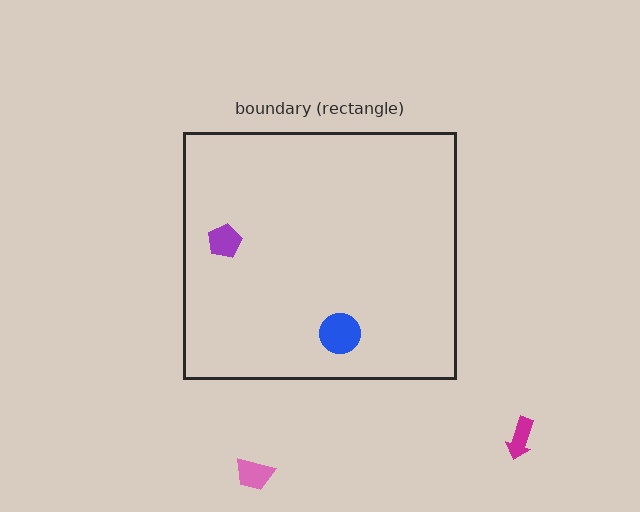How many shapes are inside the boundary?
2 inside, 2 outside.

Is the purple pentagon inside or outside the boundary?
Inside.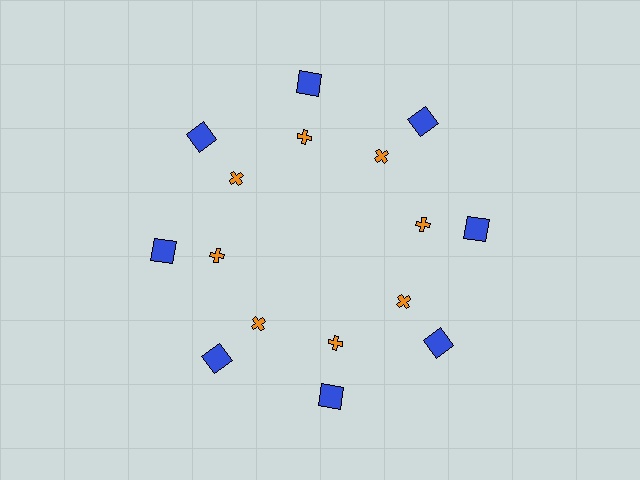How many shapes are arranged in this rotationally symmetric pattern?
There are 16 shapes, arranged in 8 groups of 2.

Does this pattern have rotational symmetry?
Yes, this pattern has 8-fold rotational symmetry. It looks the same after rotating 45 degrees around the center.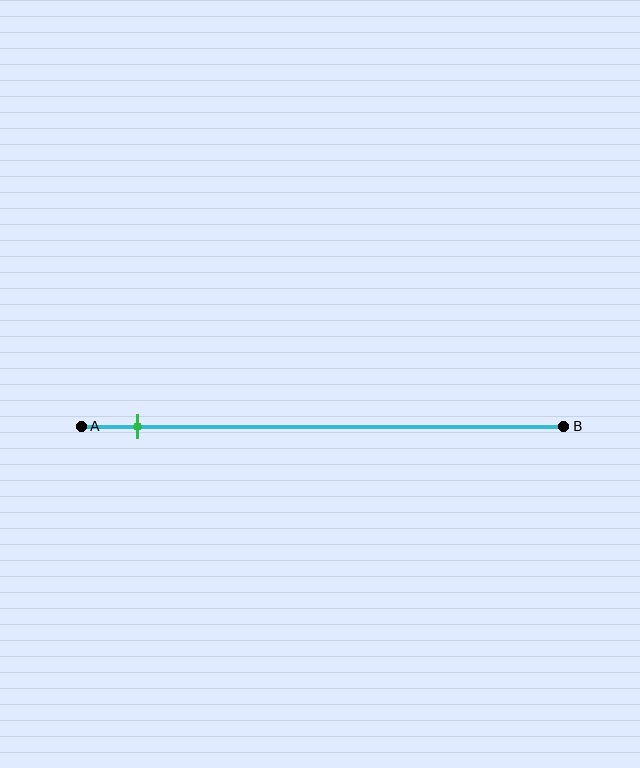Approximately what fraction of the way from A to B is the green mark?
The green mark is approximately 10% of the way from A to B.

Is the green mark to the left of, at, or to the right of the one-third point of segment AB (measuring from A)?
The green mark is to the left of the one-third point of segment AB.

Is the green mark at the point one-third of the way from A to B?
No, the mark is at about 10% from A, not at the 33% one-third point.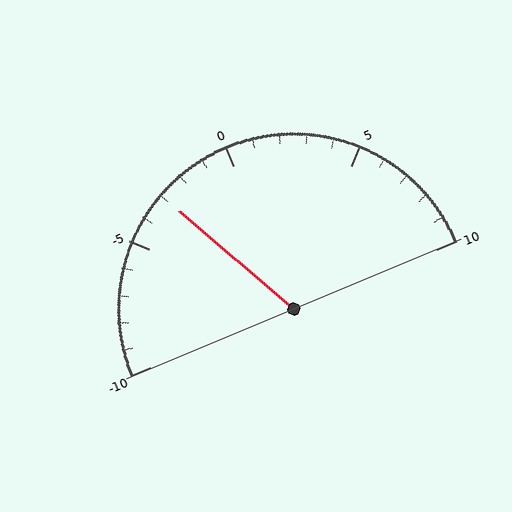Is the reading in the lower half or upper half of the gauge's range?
The reading is in the lower half of the range (-10 to 10).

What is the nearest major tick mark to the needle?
The nearest major tick mark is -5.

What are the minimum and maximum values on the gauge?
The gauge ranges from -10 to 10.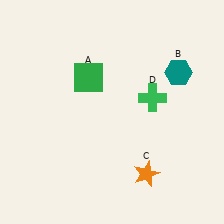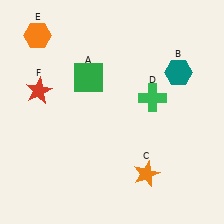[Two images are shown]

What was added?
An orange hexagon (E), a red star (F) were added in Image 2.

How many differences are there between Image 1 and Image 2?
There are 2 differences between the two images.